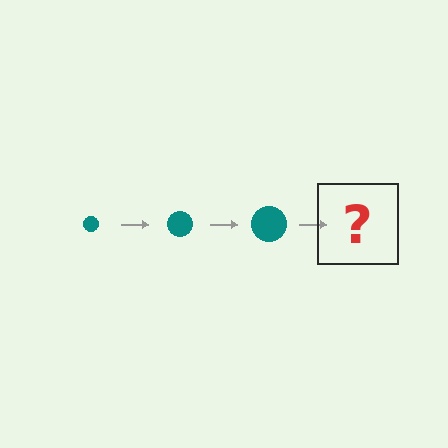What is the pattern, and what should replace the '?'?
The pattern is that the circle gets progressively larger each step. The '?' should be a teal circle, larger than the previous one.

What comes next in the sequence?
The next element should be a teal circle, larger than the previous one.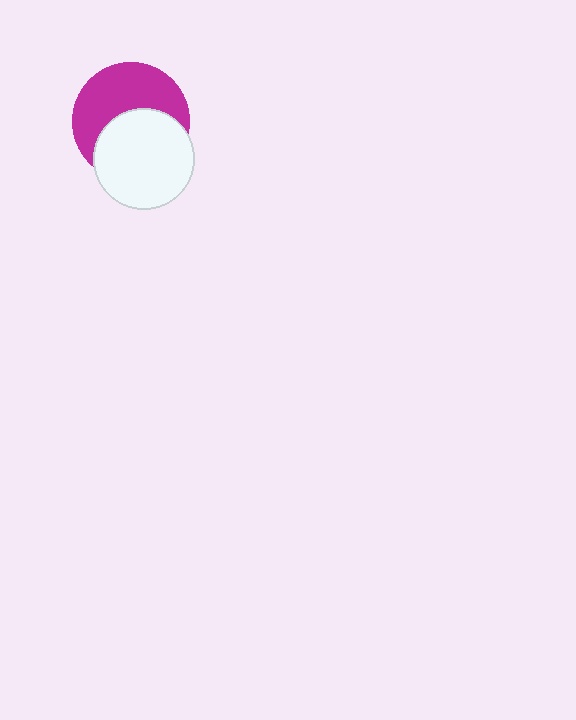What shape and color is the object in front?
The object in front is a white circle.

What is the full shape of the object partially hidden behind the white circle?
The partially hidden object is a magenta circle.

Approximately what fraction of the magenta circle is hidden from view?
Roughly 47% of the magenta circle is hidden behind the white circle.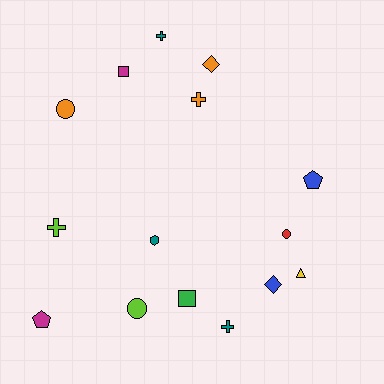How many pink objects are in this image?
There are no pink objects.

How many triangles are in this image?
There is 1 triangle.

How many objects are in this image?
There are 15 objects.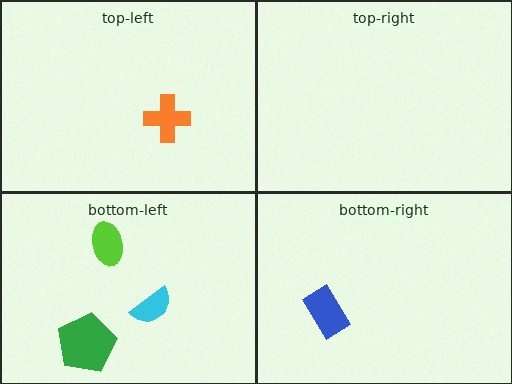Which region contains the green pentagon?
The bottom-left region.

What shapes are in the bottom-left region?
The lime ellipse, the cyan semicircle, the green pentagon.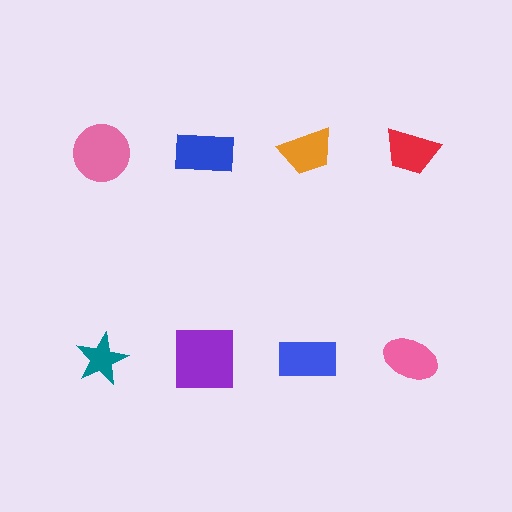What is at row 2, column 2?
A purple square.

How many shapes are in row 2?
4 shapes.